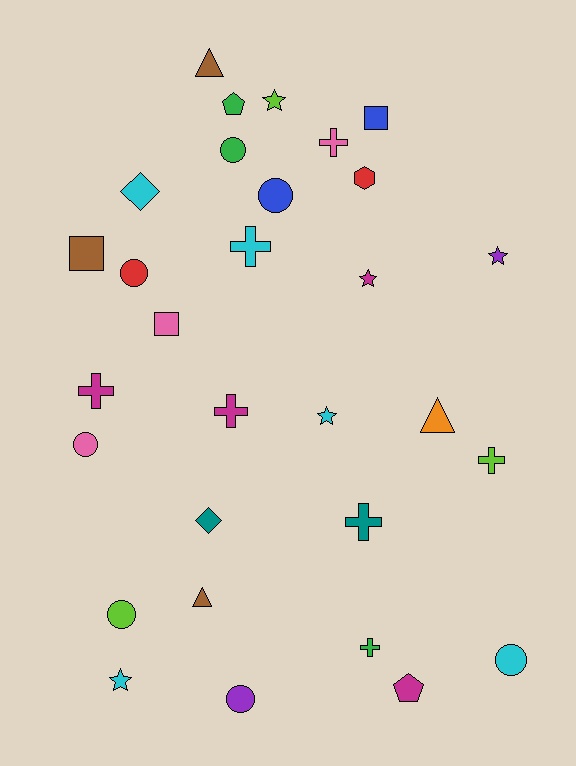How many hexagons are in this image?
There is 1 hexagon.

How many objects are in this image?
There are 30 objects.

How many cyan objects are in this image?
There are 5 cyan objects.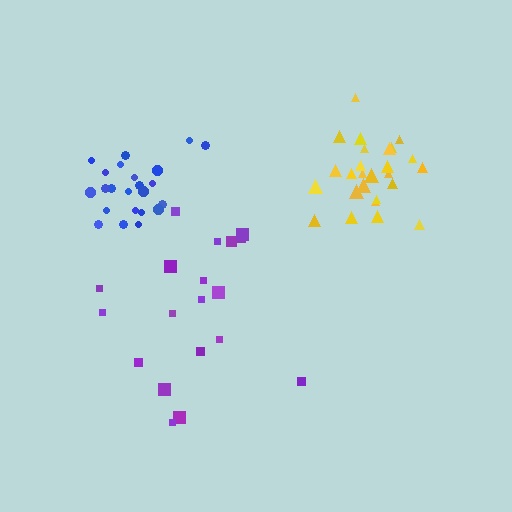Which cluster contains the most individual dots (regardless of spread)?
Yellow (27).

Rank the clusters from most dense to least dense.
blue, yellow, purple.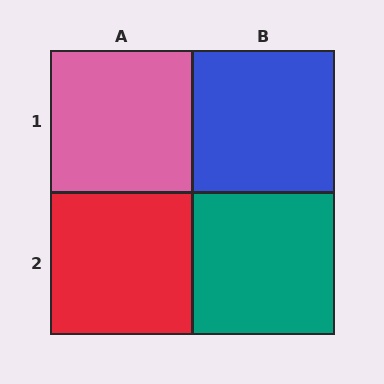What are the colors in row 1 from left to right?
Pink, blue.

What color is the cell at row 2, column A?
Red.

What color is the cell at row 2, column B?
Teal.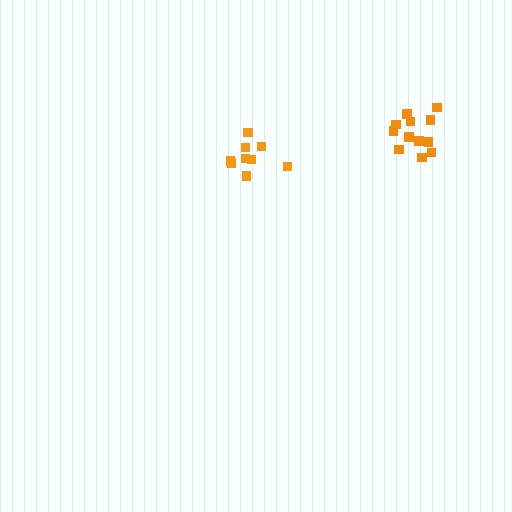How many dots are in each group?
Group 1: 9 dots, Group 2: 12 dots (21 total).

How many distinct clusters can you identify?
There are 2 distinct clusters.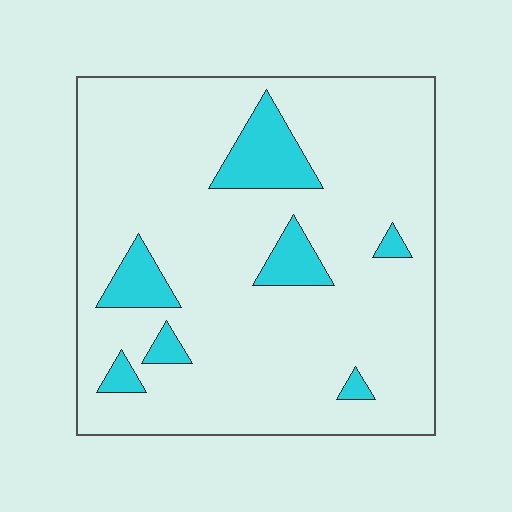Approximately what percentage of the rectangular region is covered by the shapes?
Approximately 10%.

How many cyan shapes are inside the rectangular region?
7.